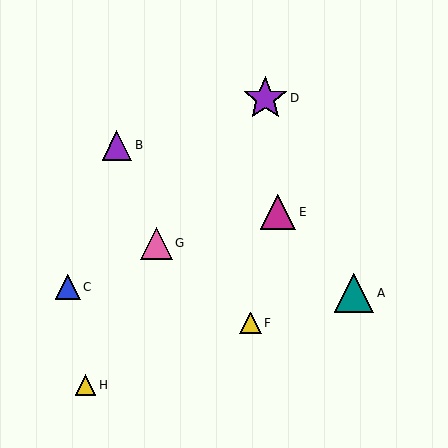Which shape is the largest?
The purple star (labeled D) is the largest.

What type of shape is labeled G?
Shape G is a pink triangle.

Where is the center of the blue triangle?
The center of the blue triangle is at (68, 287).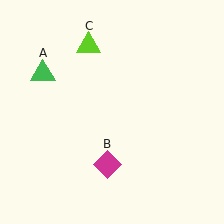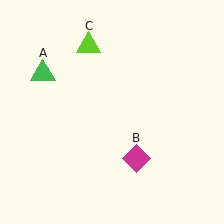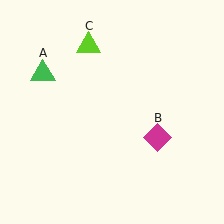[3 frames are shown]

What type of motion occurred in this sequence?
The magenta diamond (object B) rotated counterclockwise around the center of the scene.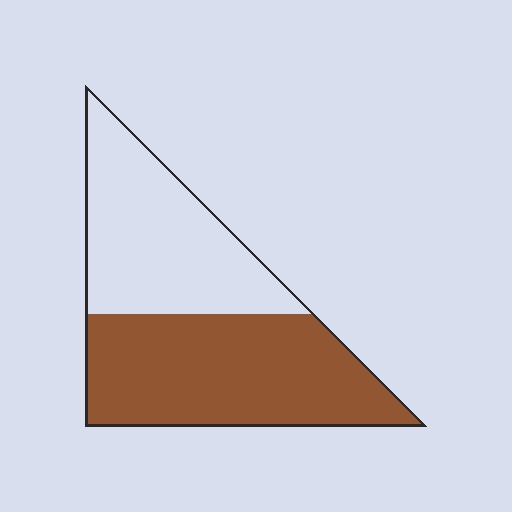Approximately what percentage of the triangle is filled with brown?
Approximately 55%.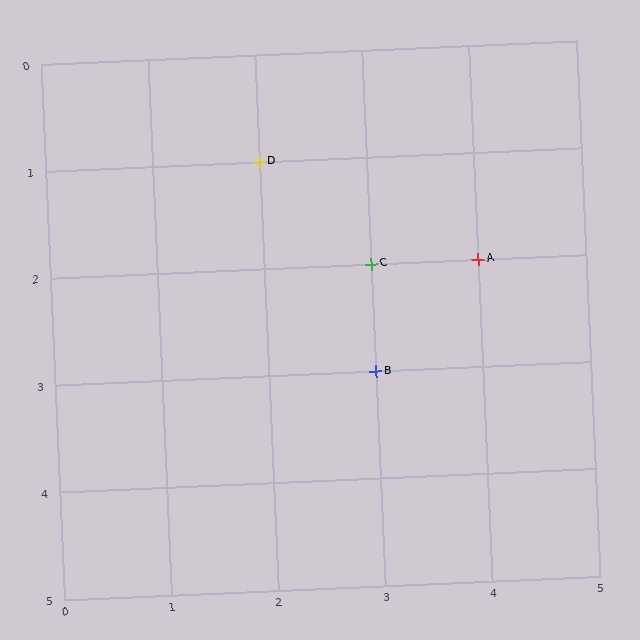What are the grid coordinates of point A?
Point A is at grid coordinates (4, 2).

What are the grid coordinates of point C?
Point C is at grid coordinates (3, 2).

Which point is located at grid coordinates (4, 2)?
Point A is at (4, 2).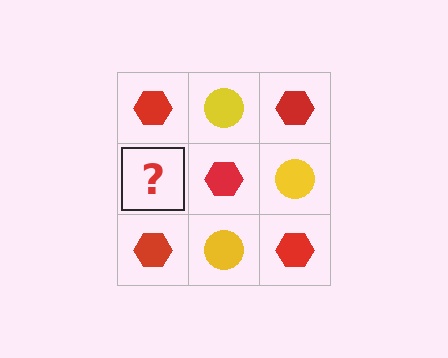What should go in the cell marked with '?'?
The missing cell should contain a yellow circle.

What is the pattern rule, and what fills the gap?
The rule is that it alternates red hexagon and yellow circle in a checkerboard pattern. The gap should be filled with a yellow circle.